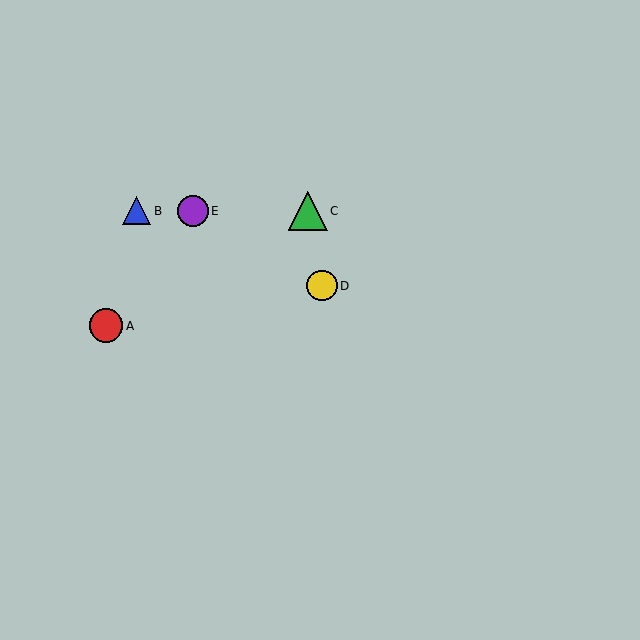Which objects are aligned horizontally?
Objects B, C, E are aligned horizontally.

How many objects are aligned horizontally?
3 objects (B, C, E) are aligned horizontally.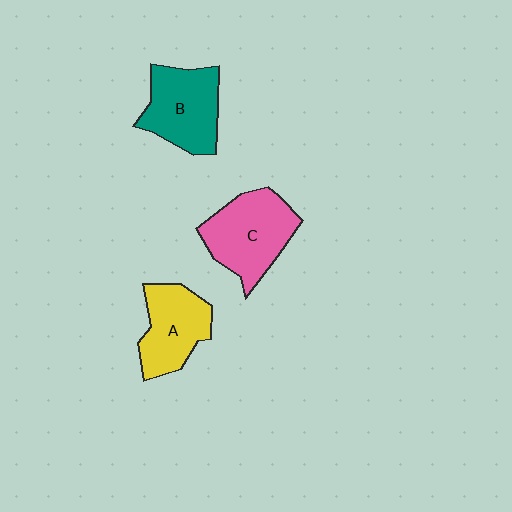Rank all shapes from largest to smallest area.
From largest to smallest: C (pink), B (teal), A (yellow).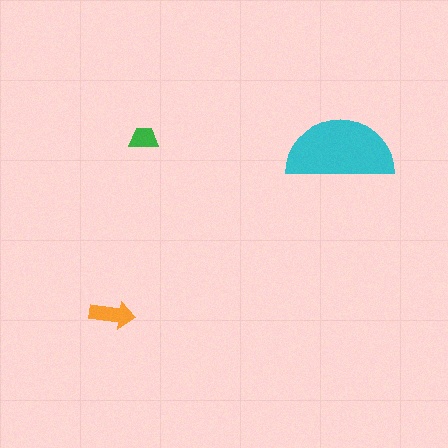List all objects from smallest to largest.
The green trapezoid, the orange arrow, the cyan semicircle.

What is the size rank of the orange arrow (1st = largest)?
2nd.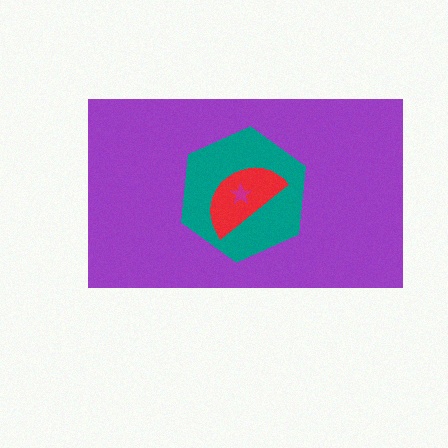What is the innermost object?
The magenta star.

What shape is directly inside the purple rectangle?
The teal hexagon.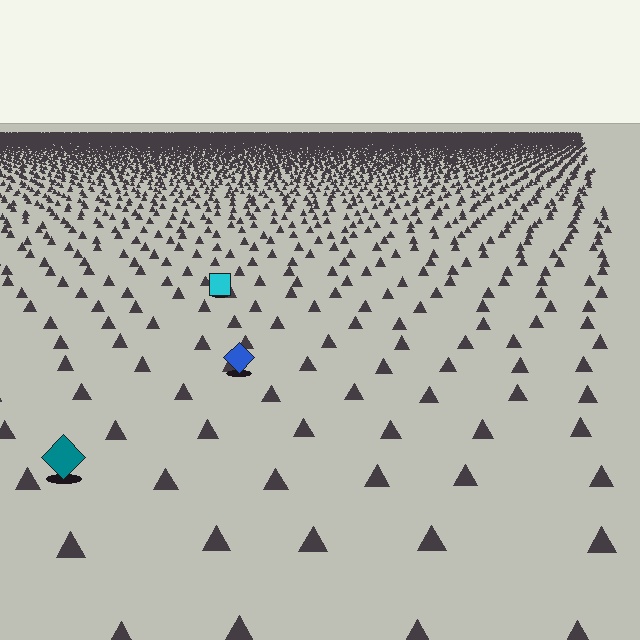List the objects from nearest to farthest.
From nearest to farthest: the teal diamond, the blue diamond, the cyan square.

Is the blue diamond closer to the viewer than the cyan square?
Yes. The blue diamond is closer — you can tell from the texture gradient: the ground texture is coarser near it.